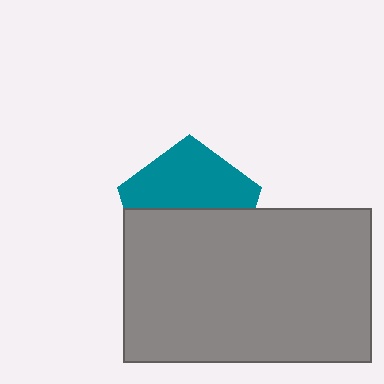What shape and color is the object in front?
The object in front is a gray rectangle.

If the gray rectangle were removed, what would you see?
You would see the complete teal pentagon.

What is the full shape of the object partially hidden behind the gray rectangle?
The partially hidden object is a teal pentagon.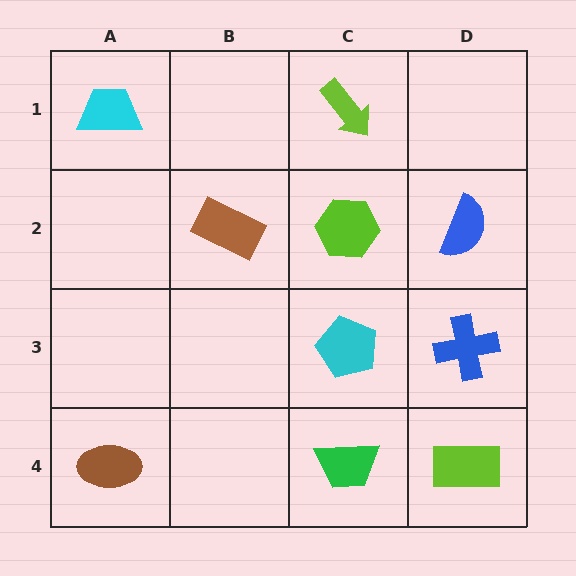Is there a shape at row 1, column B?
No, that cell is empty.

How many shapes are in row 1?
2 shapes.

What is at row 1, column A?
A cyan trapezoid.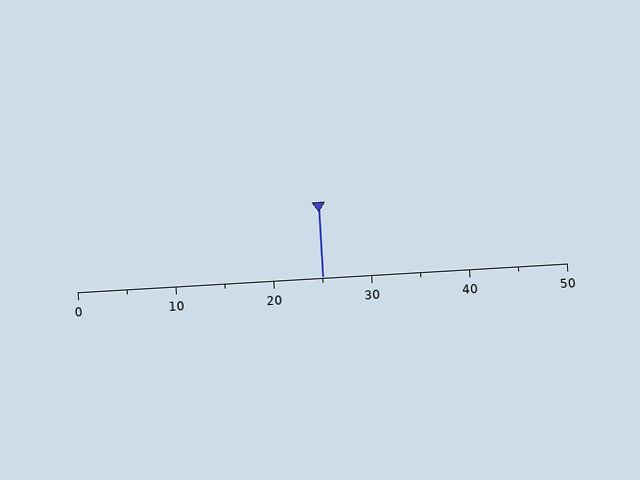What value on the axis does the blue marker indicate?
The marker indicates approximately 25.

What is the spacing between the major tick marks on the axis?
The major ticks are spaced 10 apart.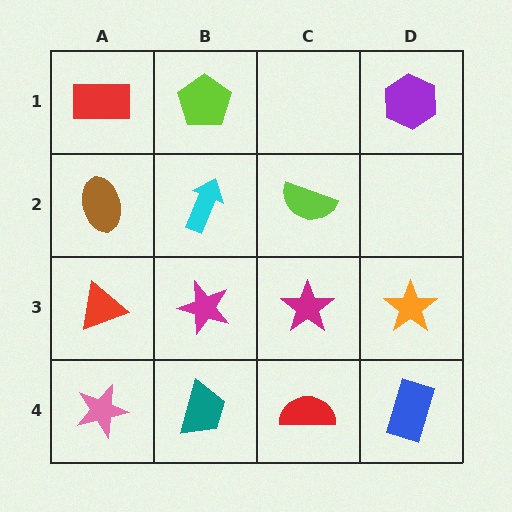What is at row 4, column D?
A blue rectangle.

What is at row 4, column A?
A pink star.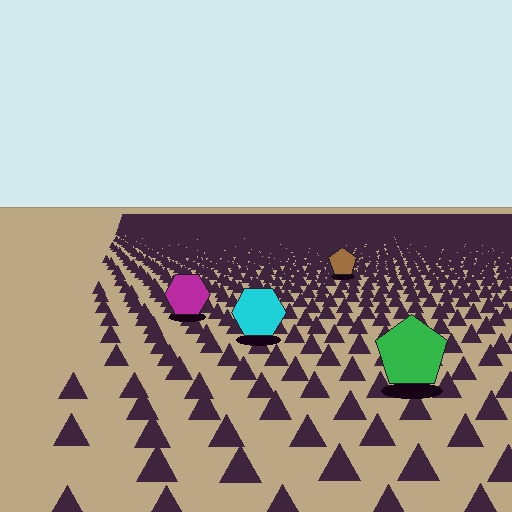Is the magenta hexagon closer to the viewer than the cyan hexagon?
No. The cyan hexagon is closer — you can tell from the texture gradient: the ground texture is coarser near it.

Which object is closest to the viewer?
The green pentagon is closest. The texture marks near it are larger and more spread out.